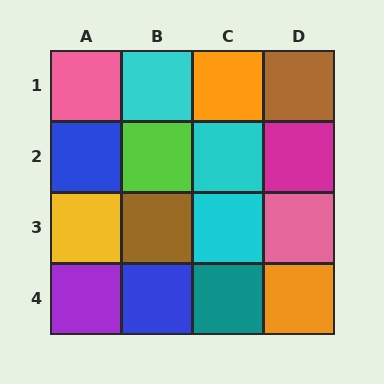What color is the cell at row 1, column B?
Cyan.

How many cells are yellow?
1 cell is yellow.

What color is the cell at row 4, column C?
Teal.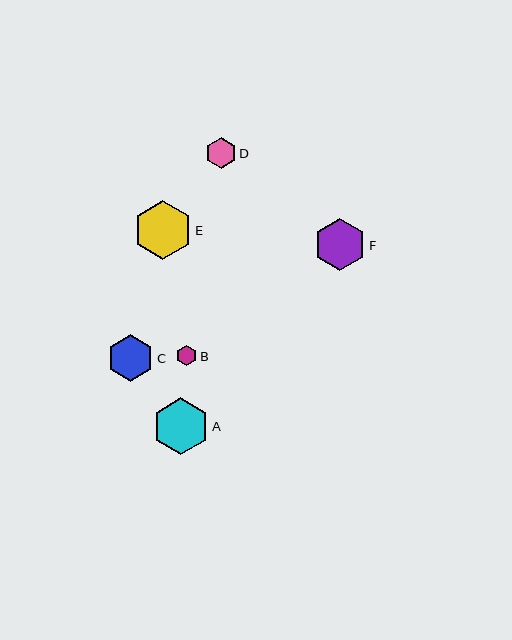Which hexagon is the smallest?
Hexagon B is the smallest with a size of approximately 21 pixels.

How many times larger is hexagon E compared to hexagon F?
Hexagon E is approximately 1.1 times the size of hexagon F.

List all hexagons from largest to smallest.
From largest to smallest: E, A, F, C, D, B.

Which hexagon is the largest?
Hexagon E is the largest with a size of approximately 58 pixels.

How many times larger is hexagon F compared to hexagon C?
Hexagon F is approximately 1.1 times the size of hexagon C.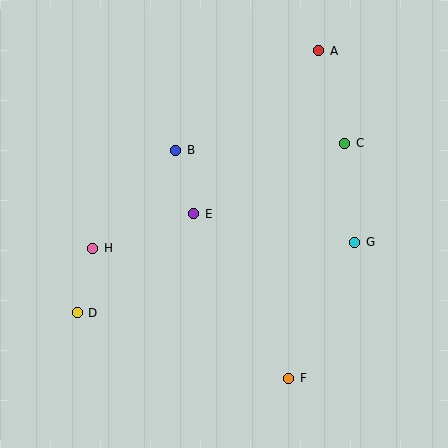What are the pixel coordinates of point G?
Point G is at (355, 242).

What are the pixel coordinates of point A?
Point A is at (319, 51).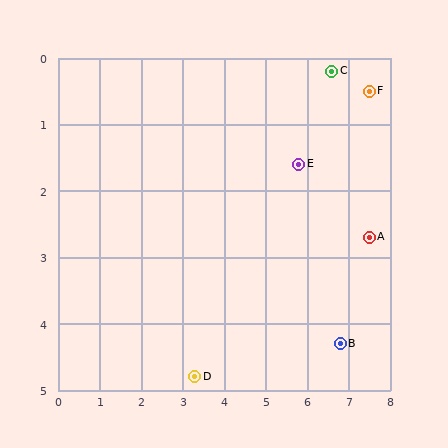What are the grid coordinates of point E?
Point E is at approximately (5.8, 1.6).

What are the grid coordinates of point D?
Point D is at approximately (3.3, 4.8).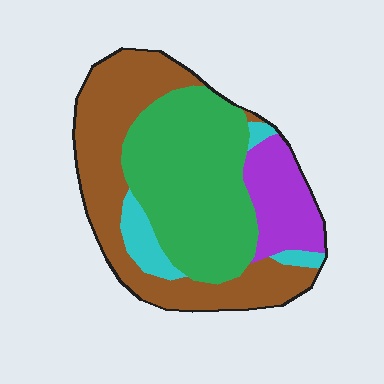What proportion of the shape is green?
Green takes up about two fifths (2/5) of the shape.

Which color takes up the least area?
Cyan, at roughly 10%.